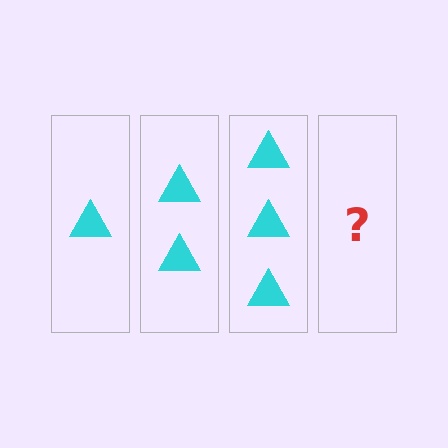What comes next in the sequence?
The next element should be 4 triangles.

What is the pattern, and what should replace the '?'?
The pattern is that each step adds one more triangle. The '?' should be 4 triangles.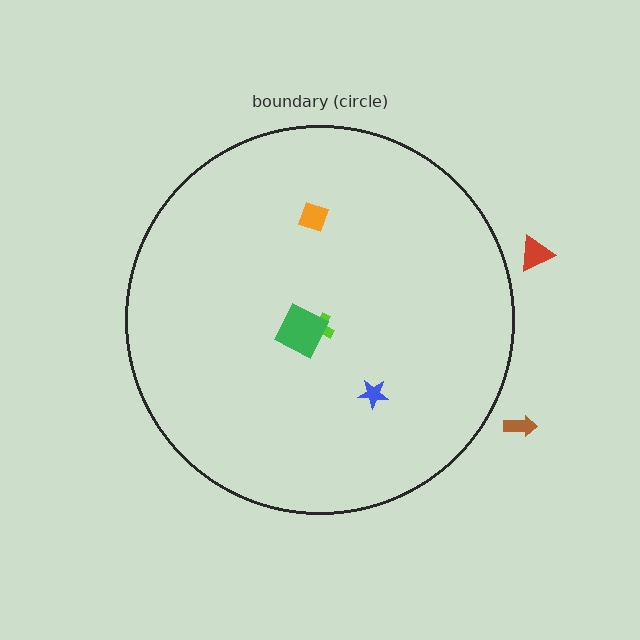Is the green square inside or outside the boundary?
Inside.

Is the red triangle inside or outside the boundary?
Outside.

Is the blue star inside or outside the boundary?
Inside.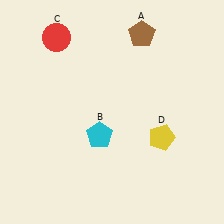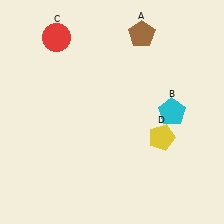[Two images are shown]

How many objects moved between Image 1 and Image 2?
1 object moved between the two images.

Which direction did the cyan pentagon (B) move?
The cyan pentagon (B) moved right.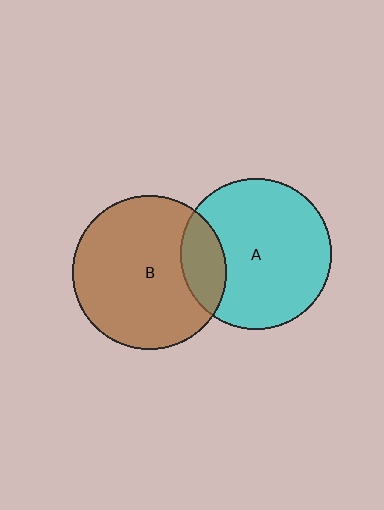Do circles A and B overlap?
Yes.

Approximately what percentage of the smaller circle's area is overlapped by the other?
Approximately 20%.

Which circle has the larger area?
Circle B (brown).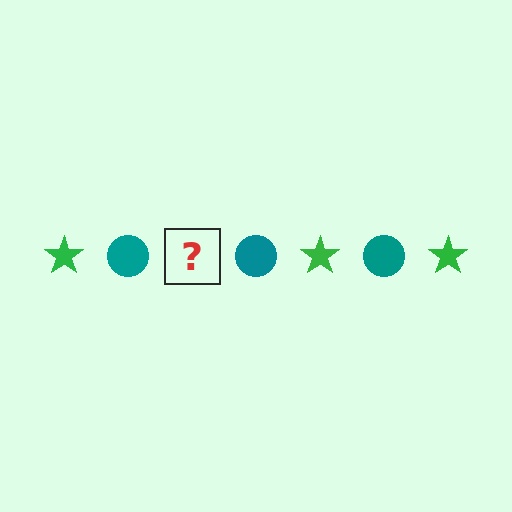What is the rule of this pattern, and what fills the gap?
The rule is that the pattern alternates between green star and teal circle. The gap should be filled with a green star.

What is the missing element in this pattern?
The missing element is a green star.